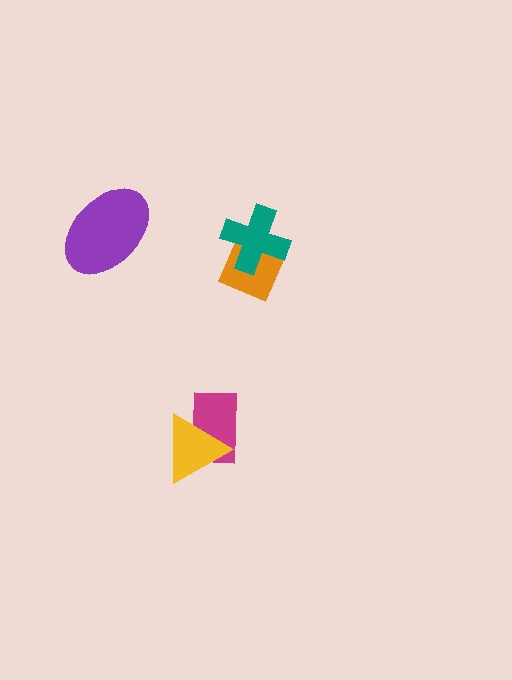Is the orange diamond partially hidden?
Yes, it is partially covered by another shape.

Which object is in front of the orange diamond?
The teal cross is in front of the orange diamond.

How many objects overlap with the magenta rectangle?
1 object overlaps with the magenta rectangle.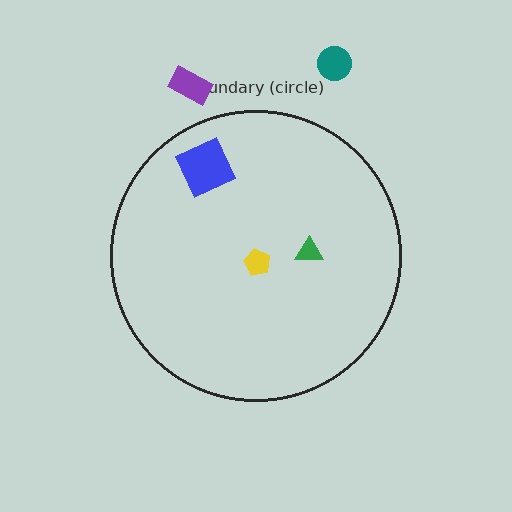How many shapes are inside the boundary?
3 inside, 2 outside.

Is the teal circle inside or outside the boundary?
Outside.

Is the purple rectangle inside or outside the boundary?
Outside.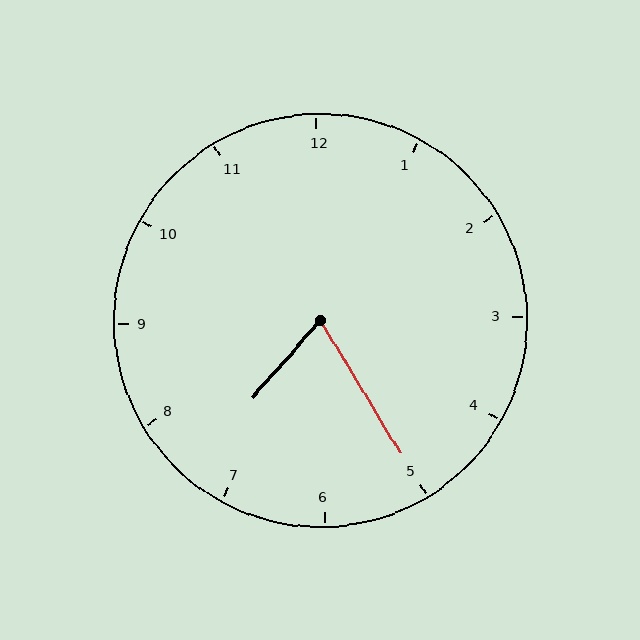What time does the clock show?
7:25.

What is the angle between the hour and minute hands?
Approximately 72 degrees.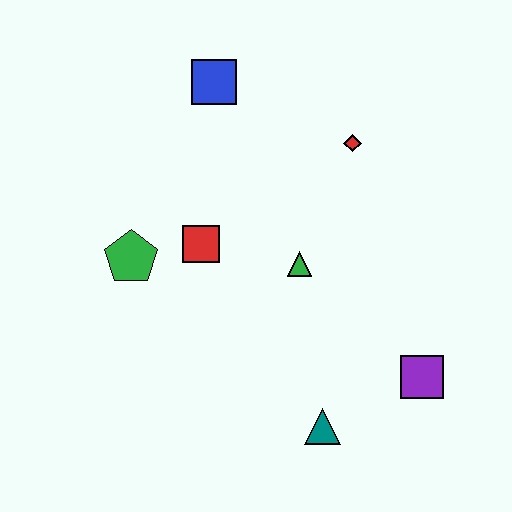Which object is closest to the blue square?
The red diamond is closest to the blue square.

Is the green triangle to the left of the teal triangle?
Yes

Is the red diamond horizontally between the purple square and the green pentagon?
Yes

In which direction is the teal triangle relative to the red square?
The teal triangle is below the red square.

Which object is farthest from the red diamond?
The teal triangle is farthest from the red diamond.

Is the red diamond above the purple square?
Yes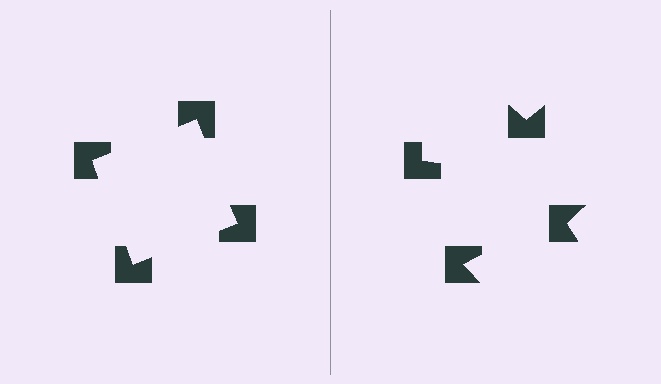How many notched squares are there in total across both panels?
8 — 4 on each side.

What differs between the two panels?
The notched squares are positioned identically on both sides; only the wedge orientations differ. On the left they align to a square; on the right they are misaligned.